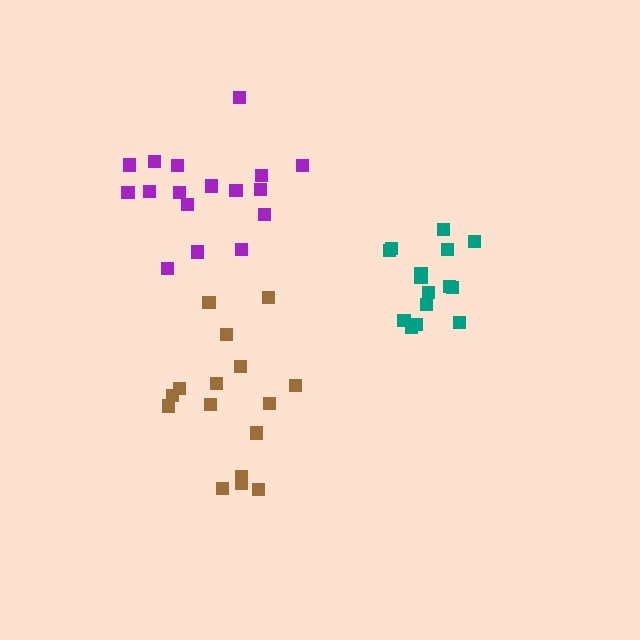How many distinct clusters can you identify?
There are 3 distinct clusters.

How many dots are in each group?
Group 1: 17 dots, Group 2: 16 dots, Group 3: 15 dots (48 total).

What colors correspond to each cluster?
The clusters are colored: purple, brown, teal.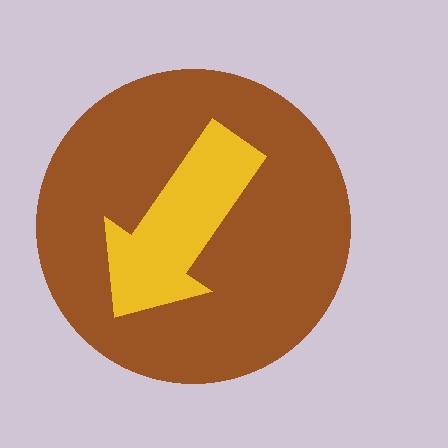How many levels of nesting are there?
2.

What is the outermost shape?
The brown circle.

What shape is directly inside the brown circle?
The yellow arrow.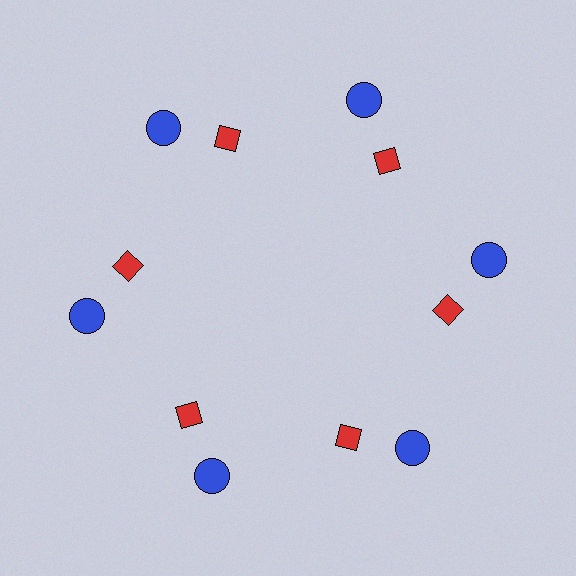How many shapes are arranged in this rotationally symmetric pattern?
There are 12 shapes, arranged in 6 groups of 2.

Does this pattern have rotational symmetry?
Yes, this pattern has 6-fold rotational symmetry. It looks the same after rotating 60 degrees around the center.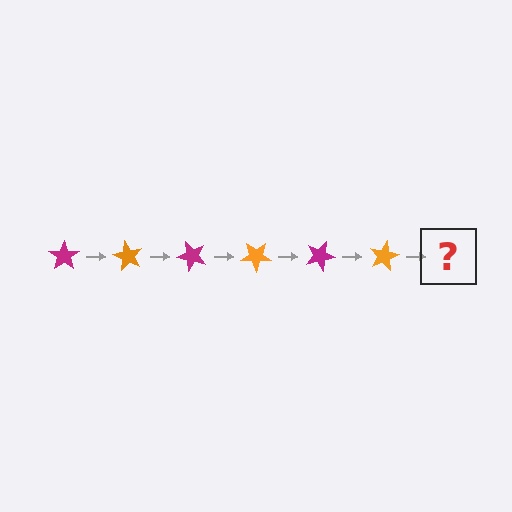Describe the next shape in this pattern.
It should be a magenta star, rotated 360 degrees from the start.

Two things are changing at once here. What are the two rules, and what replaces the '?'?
The two rules are that it rotates 60 degrees each step and the color cycles through magenta and orange. The '?' should be a magenta star, rotated 360 degrees from the start.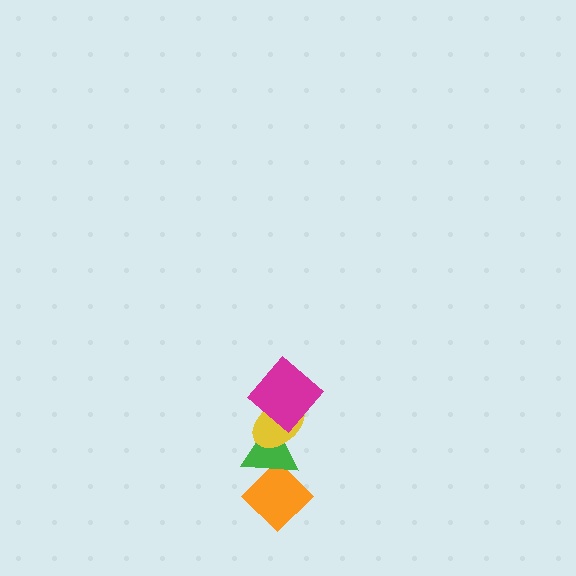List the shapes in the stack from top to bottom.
From top to bottom: the magenta diamond, the yellow ellipse, the green triangle, the orange diamond.